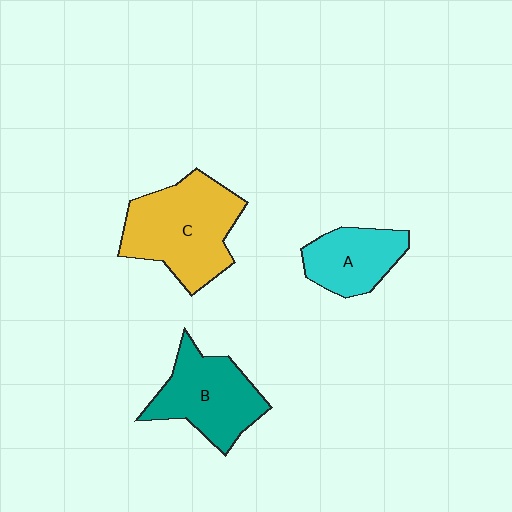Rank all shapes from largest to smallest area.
From largest to smallest: C (yellow), B (teal), A (cyan).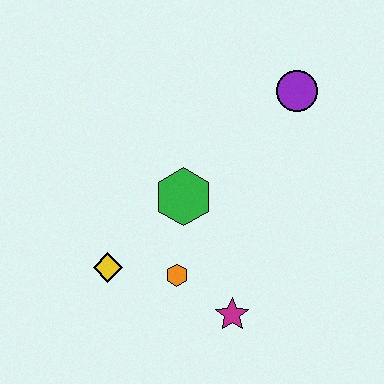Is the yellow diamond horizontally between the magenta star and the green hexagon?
No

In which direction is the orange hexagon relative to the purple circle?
The orange hexagon is below the purple circle.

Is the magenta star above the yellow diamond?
No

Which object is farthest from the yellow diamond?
The purple circle is farthest from the yellow diamond.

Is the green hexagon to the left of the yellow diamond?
No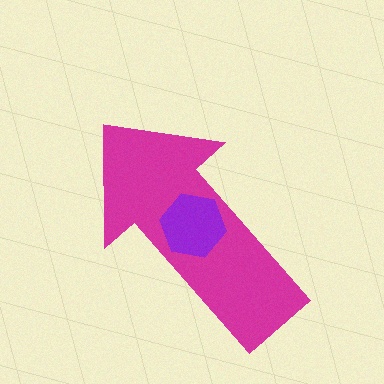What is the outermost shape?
The magenta arrow.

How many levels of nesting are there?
2.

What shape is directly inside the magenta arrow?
The purple hexagon.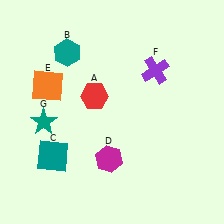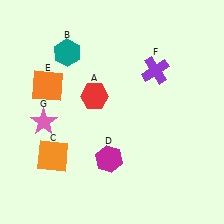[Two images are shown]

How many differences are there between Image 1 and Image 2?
There are 2 differences between the two images.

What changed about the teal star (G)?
In Image 1, G is teal. In Image 2, it changed to pink.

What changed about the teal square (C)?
In Image 1, C is teal. In Image 2, it changed to orange.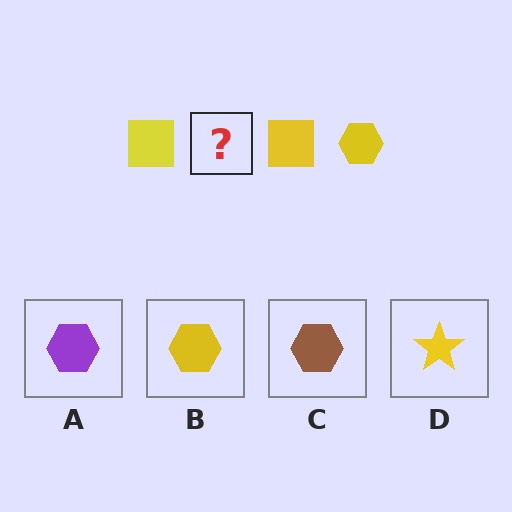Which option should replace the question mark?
Option B.